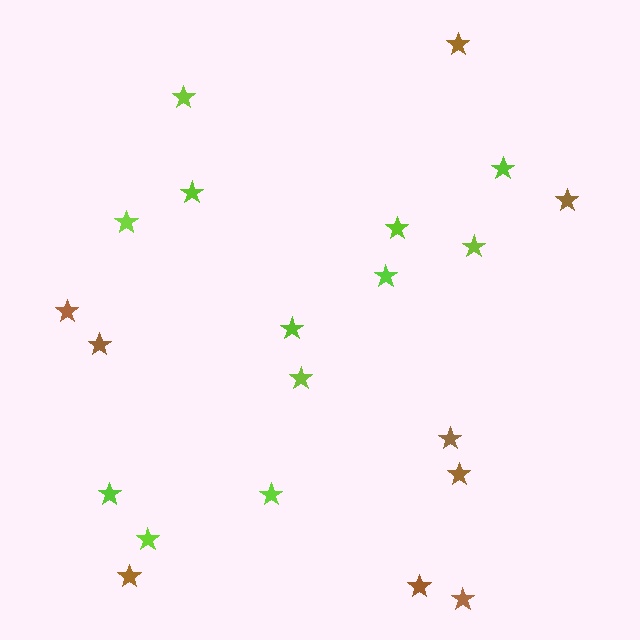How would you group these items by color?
There are 2 groups: one group of lime stars (12) and one group of brown stars (9).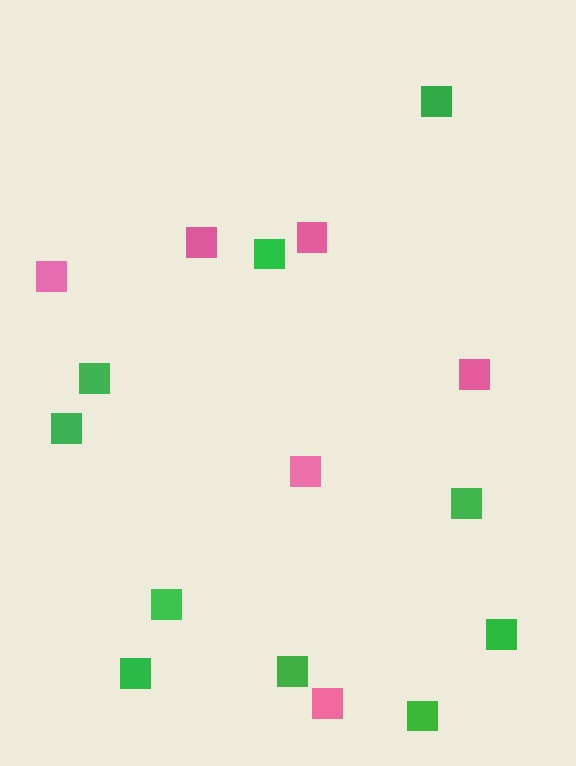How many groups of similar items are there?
There are 2 groups: one group of pink squares (6) and one group of green squares (10).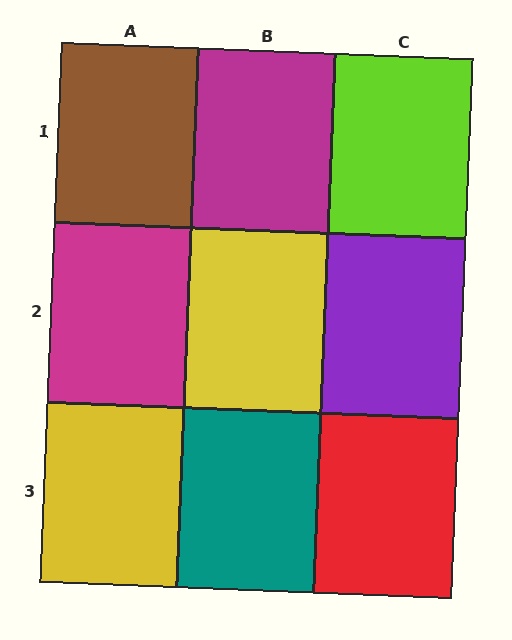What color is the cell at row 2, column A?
Magenta.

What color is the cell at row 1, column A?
Brown.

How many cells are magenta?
2 cells are magenta.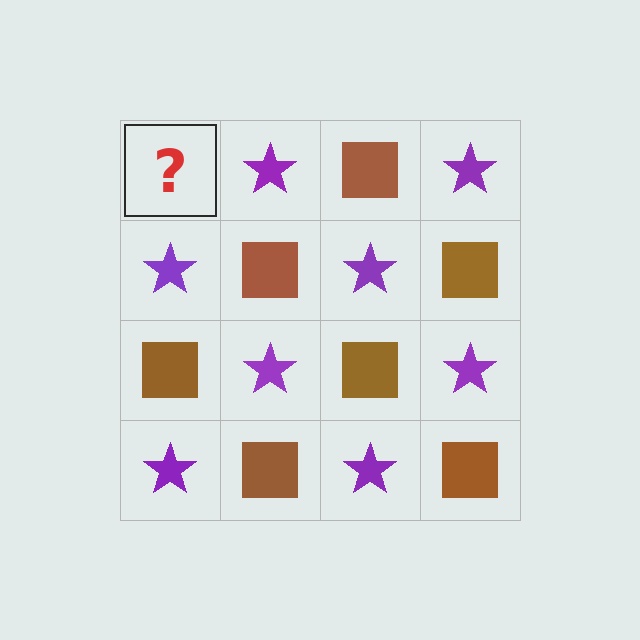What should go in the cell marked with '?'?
The missing cell should contain a brown square.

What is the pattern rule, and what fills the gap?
The rule is that it alternates brown square and purple star in a checkerboard pattern. The gap should be filled with a brown square.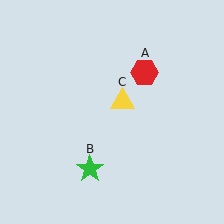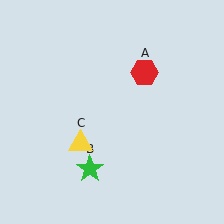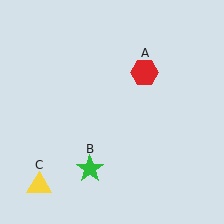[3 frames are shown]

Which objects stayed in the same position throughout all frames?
Red hexagon (object A) and green star (object B) remained stationary.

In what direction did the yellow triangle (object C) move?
The yellow triangle (object C) moved down and to the left.